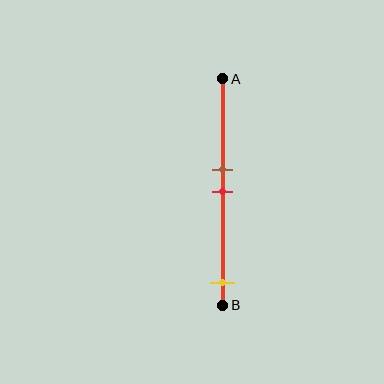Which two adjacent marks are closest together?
The brown and red marks are the closest adjacent pair.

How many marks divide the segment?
There are 3 marks dividing the segment.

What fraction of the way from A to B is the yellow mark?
The yellow mark is approximately 90% (0.9) of the way from A to B.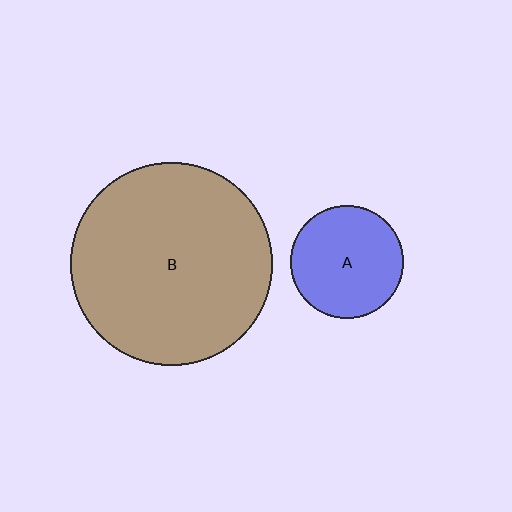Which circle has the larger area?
Circle B (brown).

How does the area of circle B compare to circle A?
Approximately 3.2 times.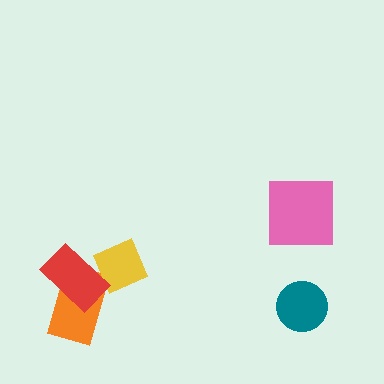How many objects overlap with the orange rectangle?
2 objects overlap with the orange rectangle.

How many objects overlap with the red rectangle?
2 objects overlap with the red rectangle.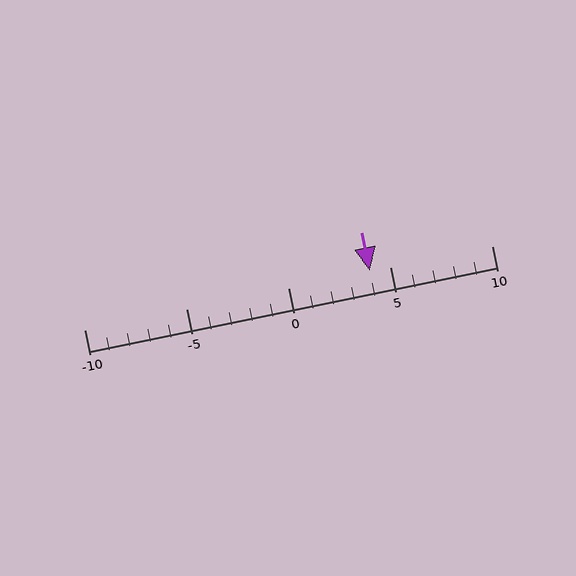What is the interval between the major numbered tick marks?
The major tick marks are spaced 5 units apart.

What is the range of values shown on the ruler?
The ruler shows values from -10 to 10.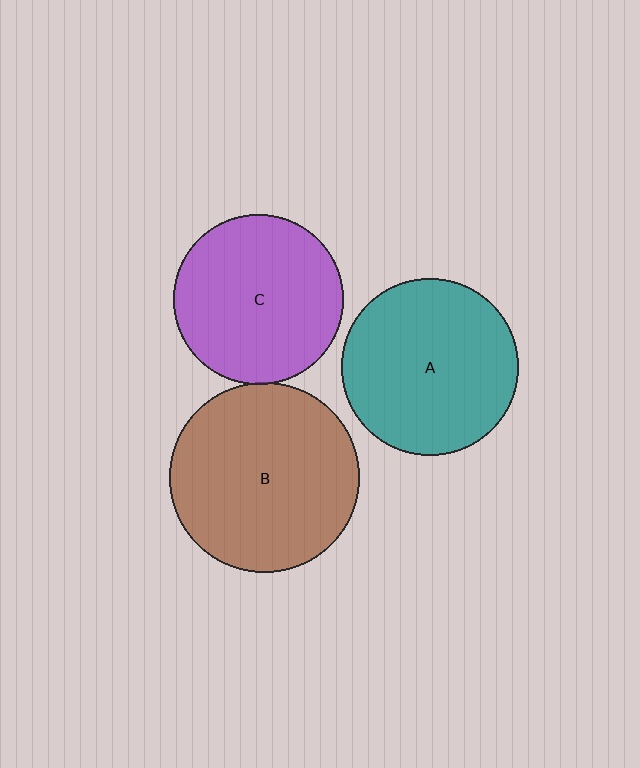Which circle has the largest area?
Circle B (brown).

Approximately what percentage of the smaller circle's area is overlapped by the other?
Approximately 5%.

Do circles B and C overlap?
Yes.